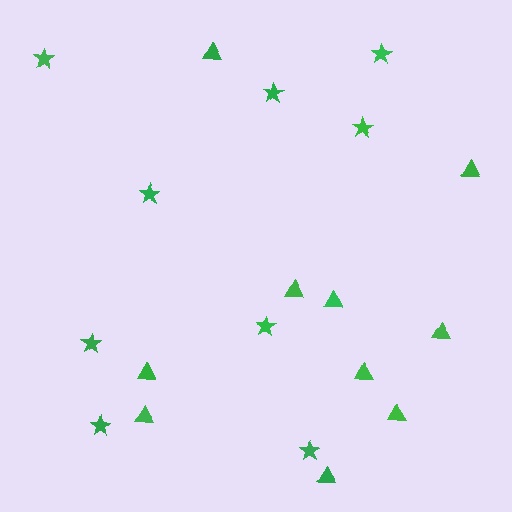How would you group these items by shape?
There are 2 groups: one group of stars (9) and one group of triangles (10).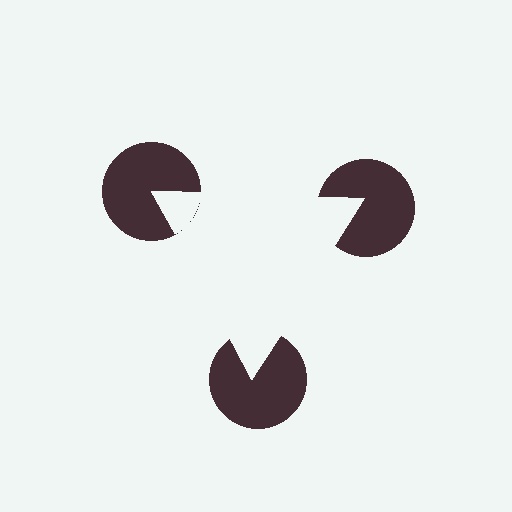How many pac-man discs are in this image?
There are 3 — one at each vertex of the illusory triangle.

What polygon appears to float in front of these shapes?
An illusory triangle — its edges are inferred from the aligned wedge cuts in the pac-man discs, not physically drawn.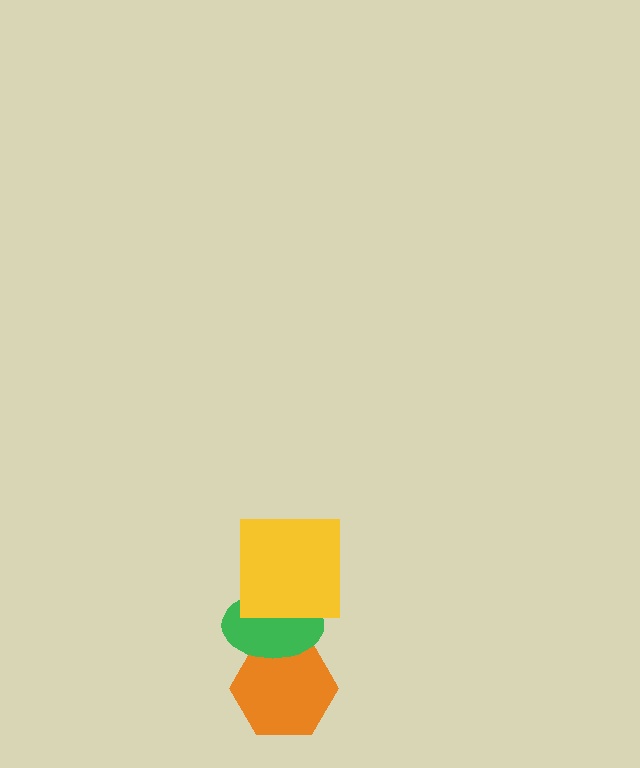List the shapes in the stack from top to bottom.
From top to bottom: the yellow square, the green ellipse, the orange hexagon.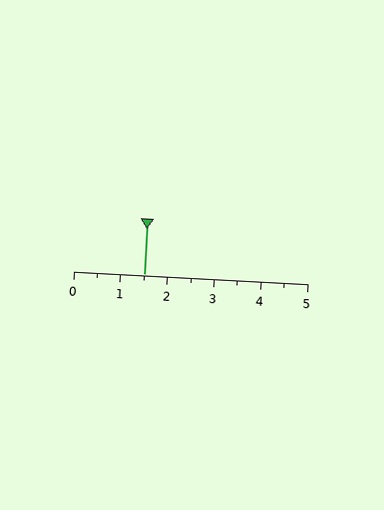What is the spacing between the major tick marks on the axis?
The major ticks are spaced 1 apart.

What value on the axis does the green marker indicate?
The marker indicates approximately 1.5.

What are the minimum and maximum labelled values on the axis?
The axis runs from 0 to 5.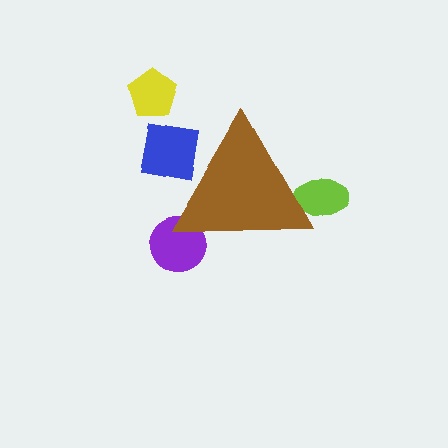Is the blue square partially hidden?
Yes, the blue square is partially hidden behind the brown triangle.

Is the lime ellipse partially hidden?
Yes, the lime ellipse is partially hidden behind the brown triangle.